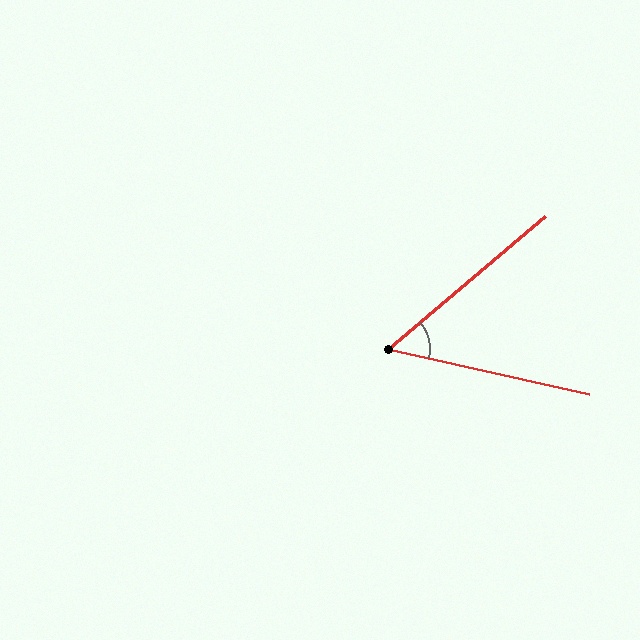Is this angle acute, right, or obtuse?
It is acute.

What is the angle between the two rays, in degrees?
Approximately 53 degrees.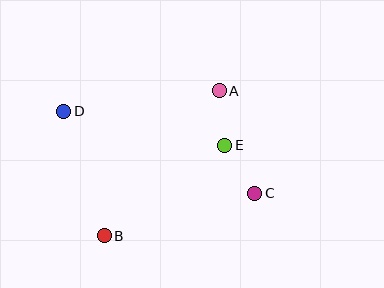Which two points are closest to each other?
Points A and E are closest to each other.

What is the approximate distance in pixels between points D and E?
The distance between D and E is approximately 165 pixels.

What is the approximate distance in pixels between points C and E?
The distance between C and E is approximately 57 pixels.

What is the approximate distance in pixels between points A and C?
The distance between A and C is approximately 108 pixels.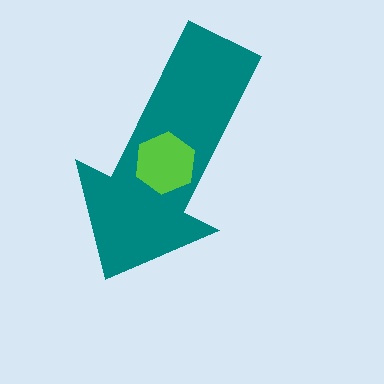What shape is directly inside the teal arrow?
The lime hexagon.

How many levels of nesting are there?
2.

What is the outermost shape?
The teal arrow.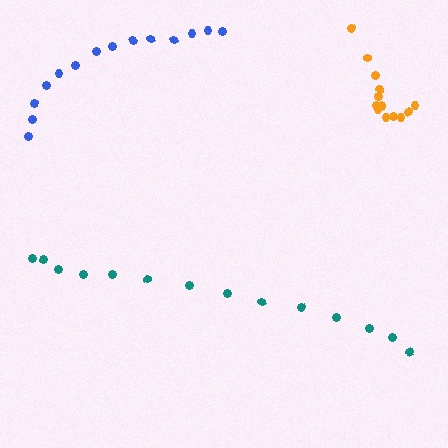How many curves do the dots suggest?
There are 3 distinct paths.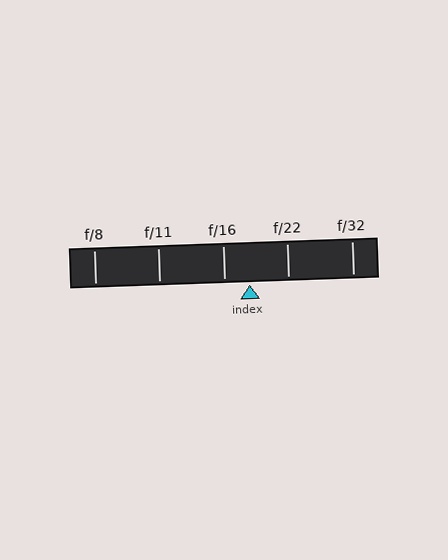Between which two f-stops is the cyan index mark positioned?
The index mark is between f/16 and f/22.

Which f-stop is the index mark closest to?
The index mark is closest to f/16.